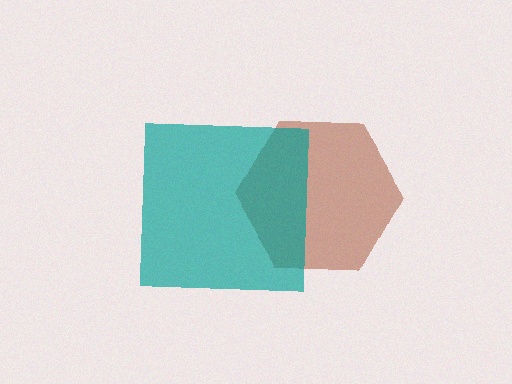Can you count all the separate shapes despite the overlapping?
Yes, there are 2 separate shapes.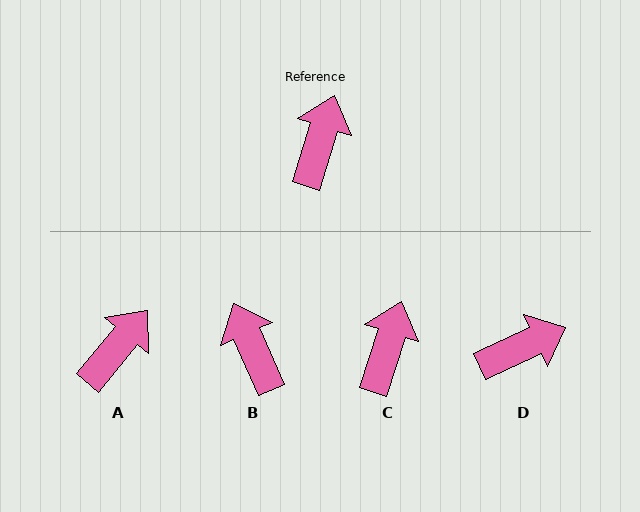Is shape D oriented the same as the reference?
No, it is off by about 48 degrees.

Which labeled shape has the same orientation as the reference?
C.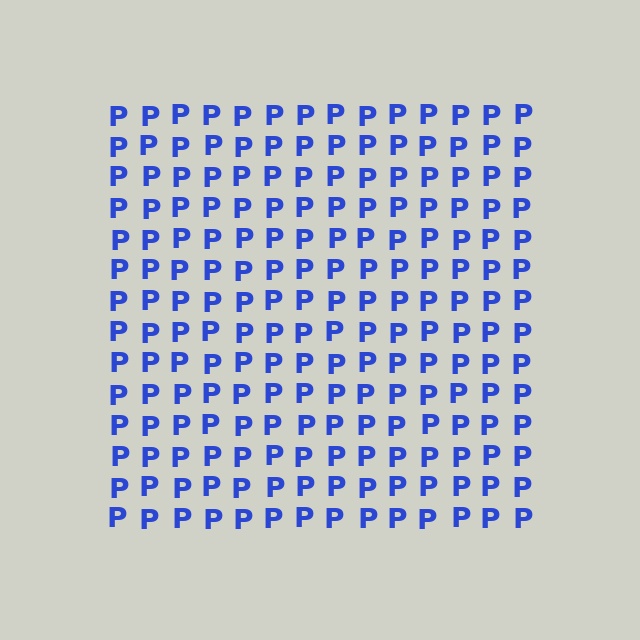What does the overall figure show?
The overall figure shows a square.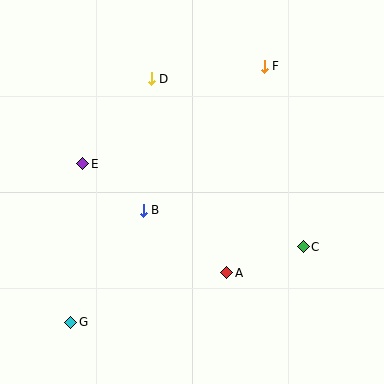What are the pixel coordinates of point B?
Point B is at (143, 210).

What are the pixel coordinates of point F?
Point F is at (264, 66).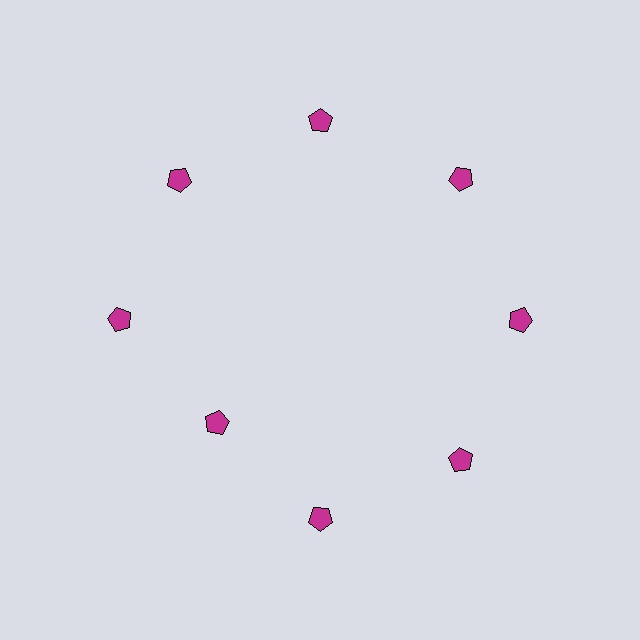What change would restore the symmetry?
The symmetry would be restored by moving it outward, back onto the ring so that all 8 pentagons sit at equal angles and equal distance from the center.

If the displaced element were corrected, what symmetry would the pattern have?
It would have 8-fold rotational symmetry — the pattern would map onto itself every 45 degrees.